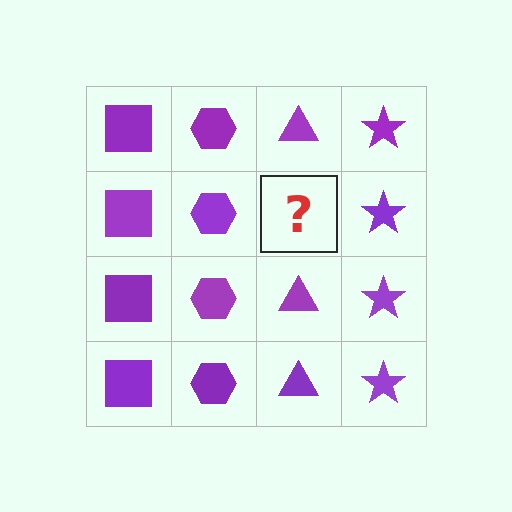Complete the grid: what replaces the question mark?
The question mark should be replaced with a purple triangle.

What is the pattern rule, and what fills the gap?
The rule is that each column has a consistent shape. The gap should be filled with a purple triangle.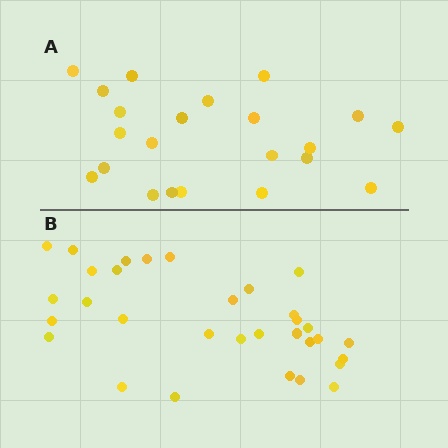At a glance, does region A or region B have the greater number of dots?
Region B (the bottom region) has more dots.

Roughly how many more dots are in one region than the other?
Region B has roughly 10 or so more dots than region A.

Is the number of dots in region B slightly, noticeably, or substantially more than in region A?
Region B has substantially more. The ratio is roughly 1.5 to 1.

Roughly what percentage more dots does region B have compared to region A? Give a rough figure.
About 45% more.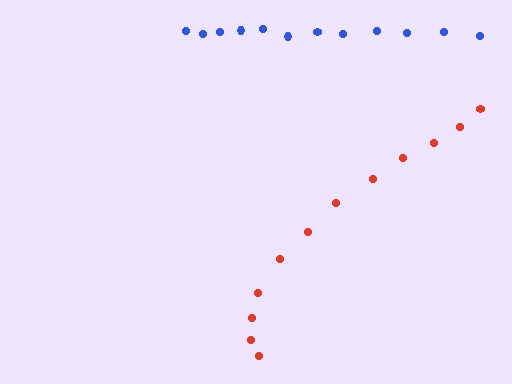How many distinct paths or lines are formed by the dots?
There are 2 distinct paths.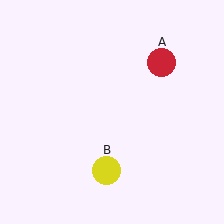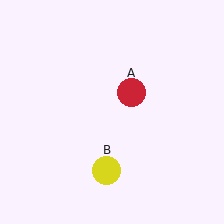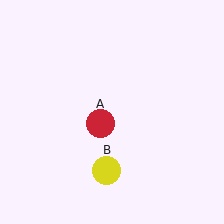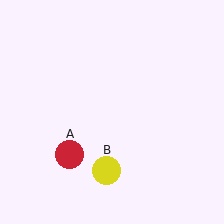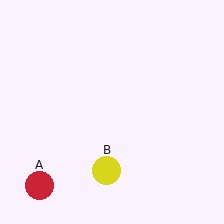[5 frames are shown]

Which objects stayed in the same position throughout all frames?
Yellow circle (object B) remained stationary.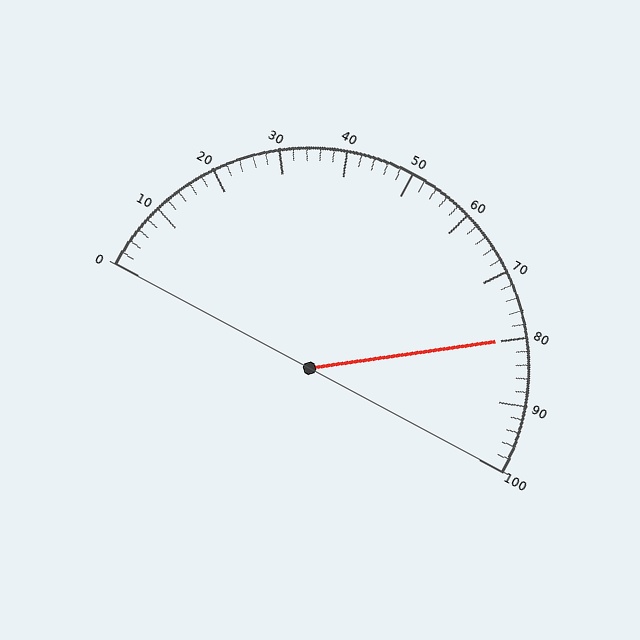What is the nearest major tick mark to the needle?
The nearest major tick mark is 80.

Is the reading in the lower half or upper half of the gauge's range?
The reading is in the upper half of the range (0 to 100).